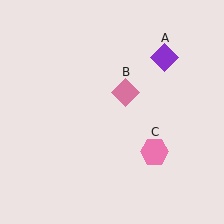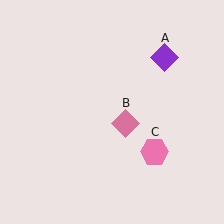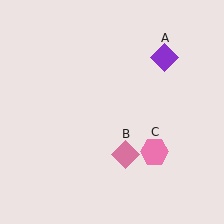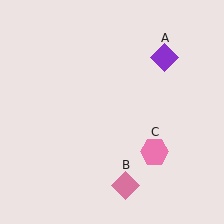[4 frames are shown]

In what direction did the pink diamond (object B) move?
The pink diamond (object B) moved down.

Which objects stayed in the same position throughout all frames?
Purple diamond (object A) and pink hexagon (object C) remained stationary.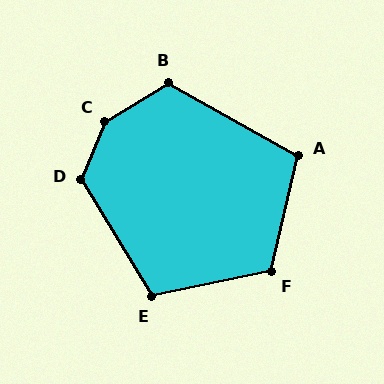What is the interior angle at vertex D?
Approximately 126 degrees (obtuse).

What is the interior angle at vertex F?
Approximately 115 degrees (obtuse).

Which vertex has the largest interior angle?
C, at approximately 144 degrees.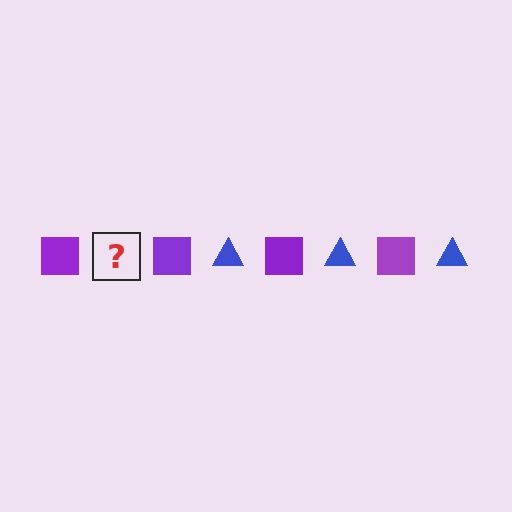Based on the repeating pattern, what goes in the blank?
The blank should be a blue triangle.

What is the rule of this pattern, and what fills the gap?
The rule is that the pattern alternates between purple square and blue triangle. The gap should be filled with a blue triangle.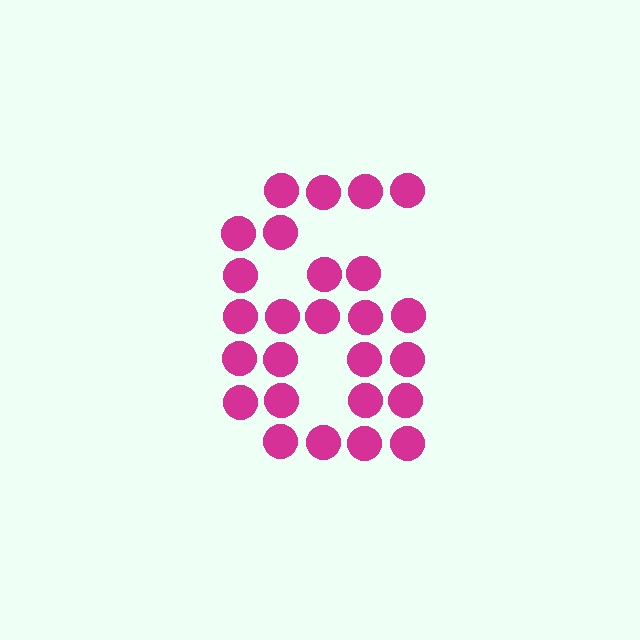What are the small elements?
The small elements are circles.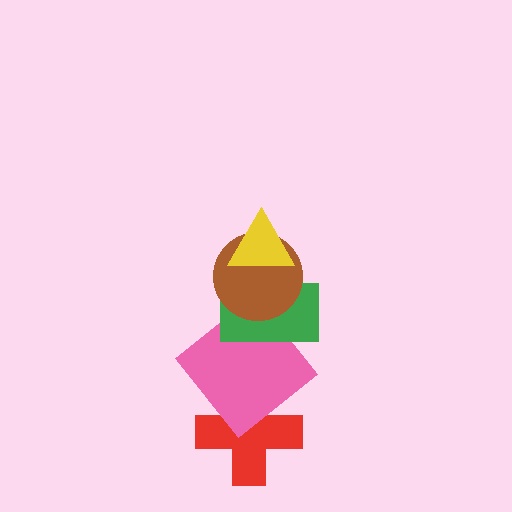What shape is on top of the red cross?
The pink diamond is on top of the red cross.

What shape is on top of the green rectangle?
The brown circle is on top of the green rectangle.